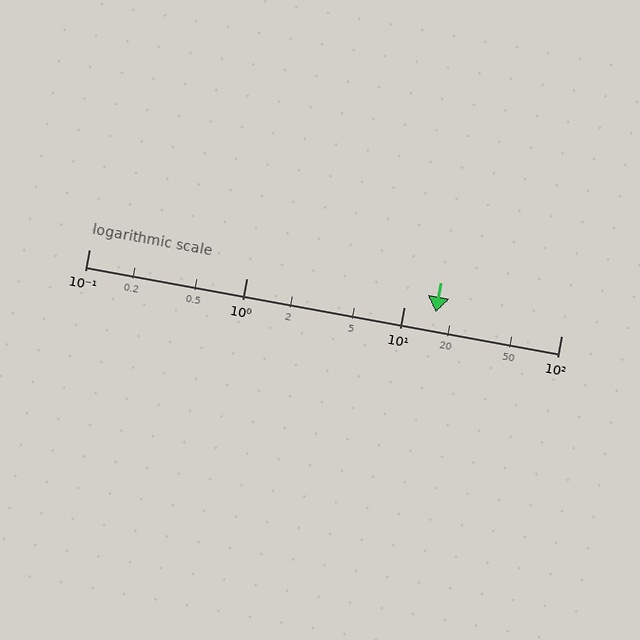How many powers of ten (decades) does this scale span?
The scale spans 3 decades, from 0.1 to 100.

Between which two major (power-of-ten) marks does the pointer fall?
The pointer is between 10 and 100.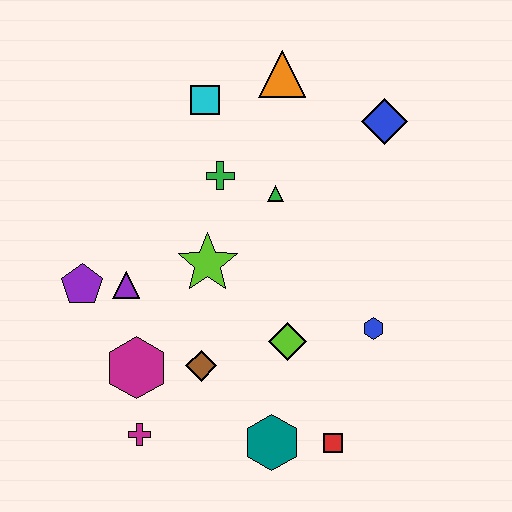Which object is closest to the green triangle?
The green cross is closest to the green triangle.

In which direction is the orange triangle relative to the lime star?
The orange triangle is above the lime star.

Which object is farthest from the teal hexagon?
The orange triangle is farthest from the teal hexagon.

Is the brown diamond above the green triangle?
No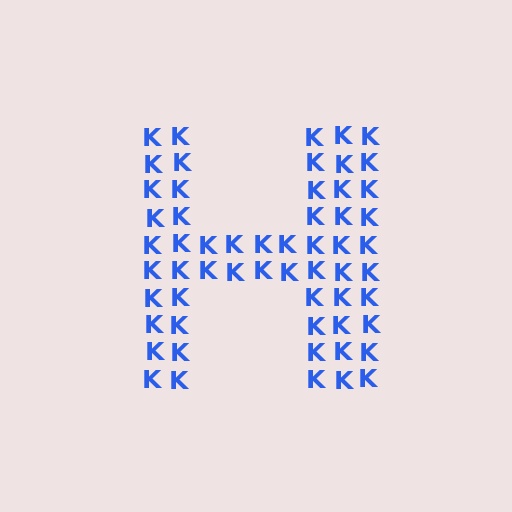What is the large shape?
The large shape is the letter H.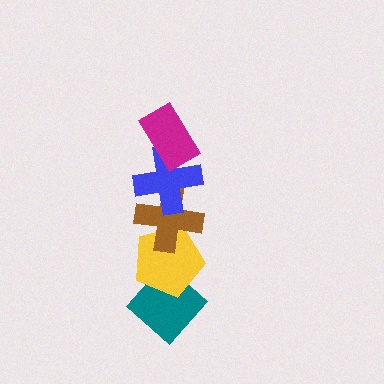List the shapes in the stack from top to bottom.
From top to bottom: the magenta rectangle, the blue cross, the brown cross, the yellow pentagon, the teal diamond.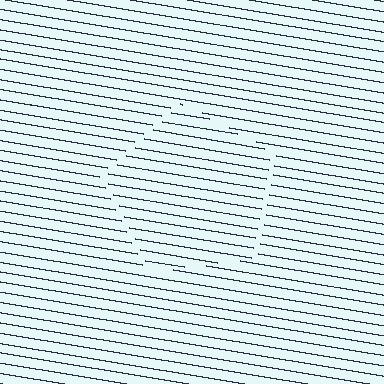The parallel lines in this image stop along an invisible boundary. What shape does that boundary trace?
An illusory pentagon. The interior of the shape contains the same grating, shifted by half a period — the contour is defined by the phase discontinuity where line-ends from the inner and outer gratings abut.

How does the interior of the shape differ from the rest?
The interior of the shape contains the same grating, shifted by half a period — the contour is defined by the phase discontinuity where line-ends from the inner and outer gratings abut.